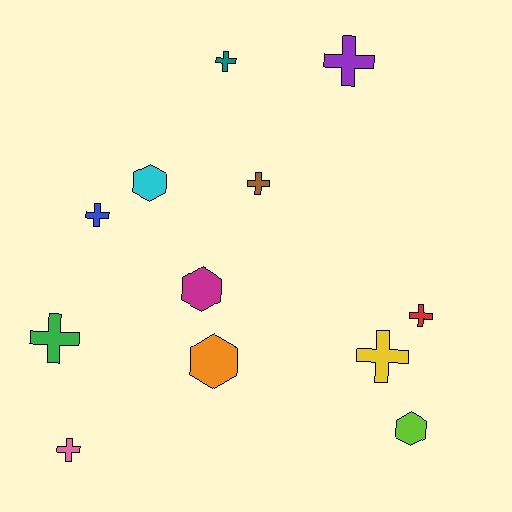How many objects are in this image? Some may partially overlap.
There are 12 objects.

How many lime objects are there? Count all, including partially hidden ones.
There is 1 lime object.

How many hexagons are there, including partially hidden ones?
There are 4 hexagons.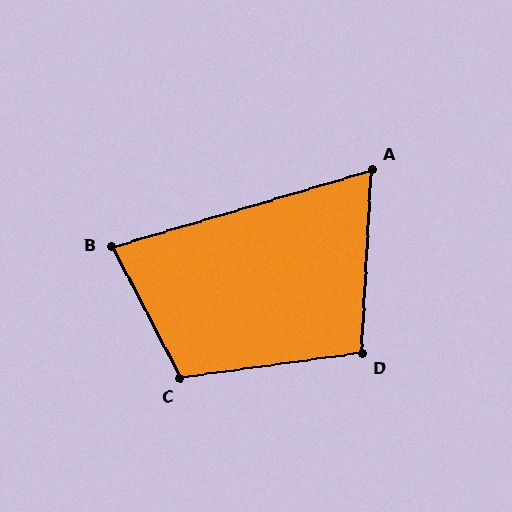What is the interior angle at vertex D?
Approximately 101 degrees (obtuse).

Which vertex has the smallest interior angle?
A, at approximately 70 degrees.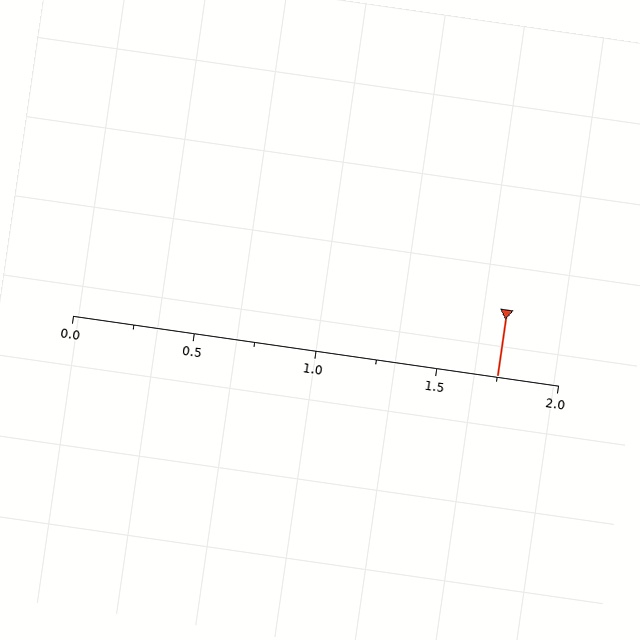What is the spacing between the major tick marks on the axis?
The major ticks are spaced 0.5 apart.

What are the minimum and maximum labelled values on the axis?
The axis runs from 0.0 to 2.0.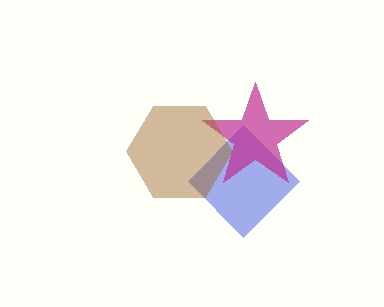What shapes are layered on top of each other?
The layered shapes are: a blue diamond, a magenta star, a brown hexagon.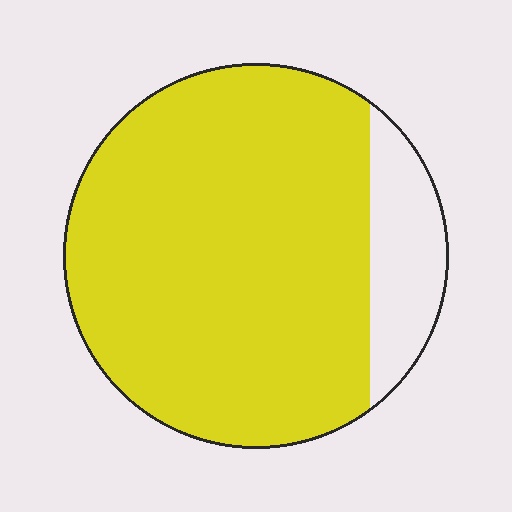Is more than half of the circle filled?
Yes.